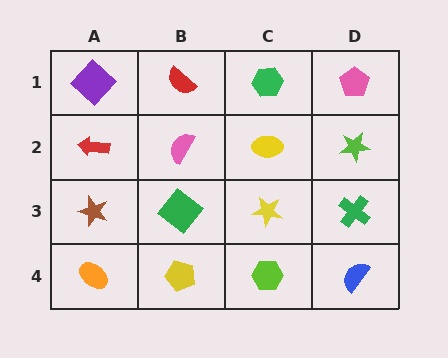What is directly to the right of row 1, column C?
A pink pentagon.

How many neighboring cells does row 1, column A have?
2.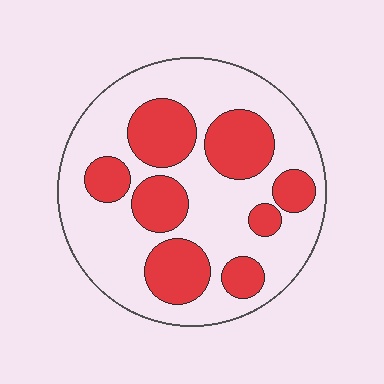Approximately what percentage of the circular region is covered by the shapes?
Approximately 35%.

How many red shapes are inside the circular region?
8.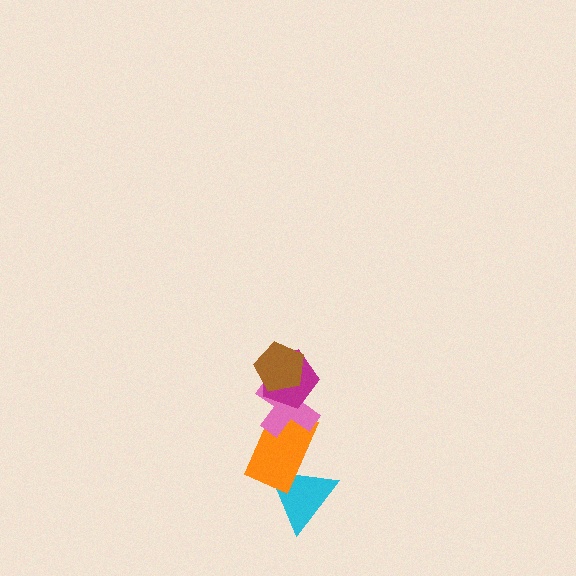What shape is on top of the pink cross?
The magenta pentagon is on top of the pink cross.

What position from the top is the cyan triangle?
The cyan triangle is 5th from the top.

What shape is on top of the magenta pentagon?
The brown pentagon is on top of the magenta pentagon.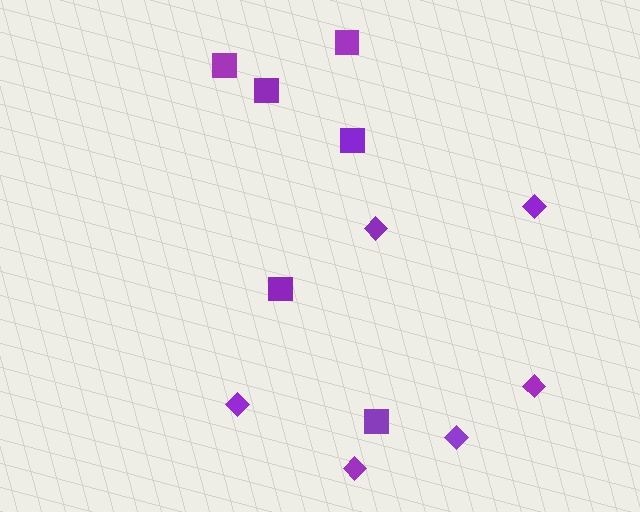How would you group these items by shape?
There are 2 groups: one group of squares (6) and one group of diamonds (6).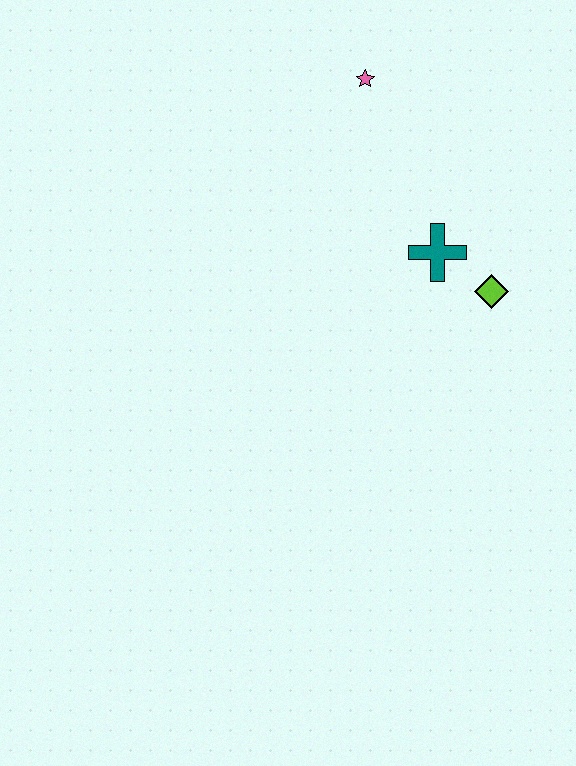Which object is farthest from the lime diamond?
The pink star is farthest from the lime diamond.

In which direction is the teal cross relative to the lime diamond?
The teal cross is to the left of the lime diamond.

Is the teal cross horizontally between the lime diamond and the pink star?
Yes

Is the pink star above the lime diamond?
Yes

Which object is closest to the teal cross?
The lime diamond is closest to the teal cross.